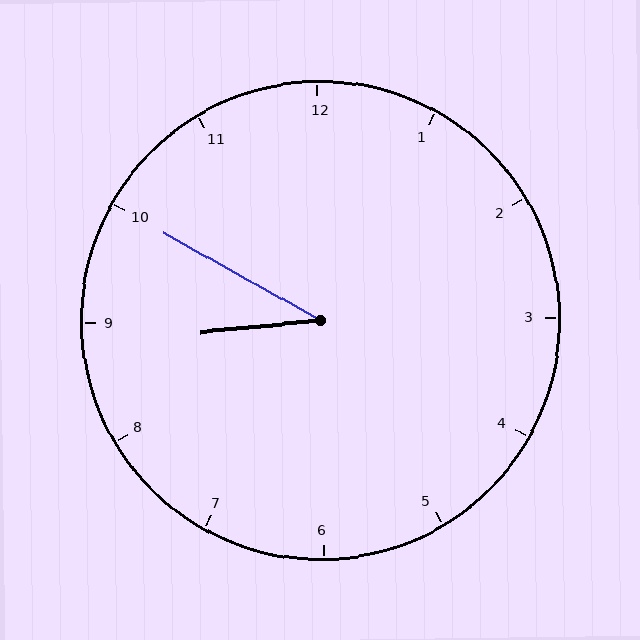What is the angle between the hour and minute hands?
Approximately 35 degrees.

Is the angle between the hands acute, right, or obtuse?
It is acute.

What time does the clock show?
8:50.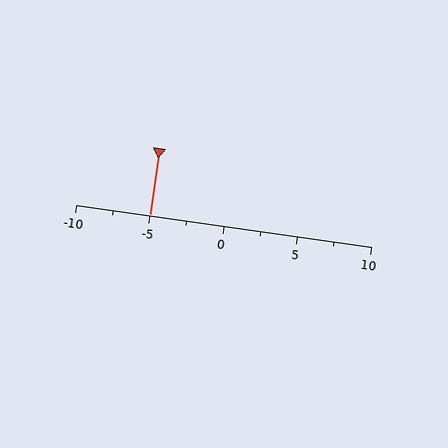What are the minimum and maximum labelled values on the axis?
The axis runs from -10 to 10.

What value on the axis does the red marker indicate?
The marker indicates approximately -5.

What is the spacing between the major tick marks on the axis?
The major ticks are spaced 5 apart.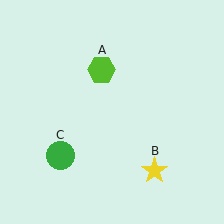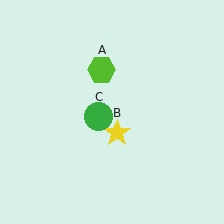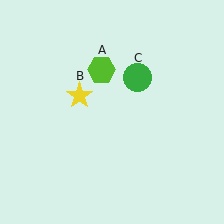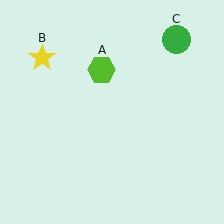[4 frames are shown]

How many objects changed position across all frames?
2 objects changed position: yellow star (object B), green circle (object C).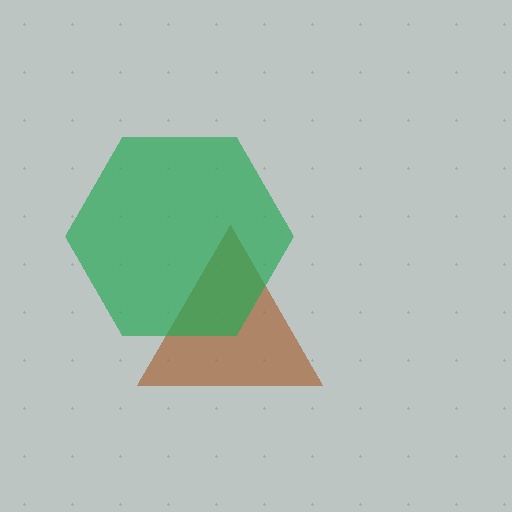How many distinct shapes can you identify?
There are 2 distinct shapes: a brown triangle, a green hexagon.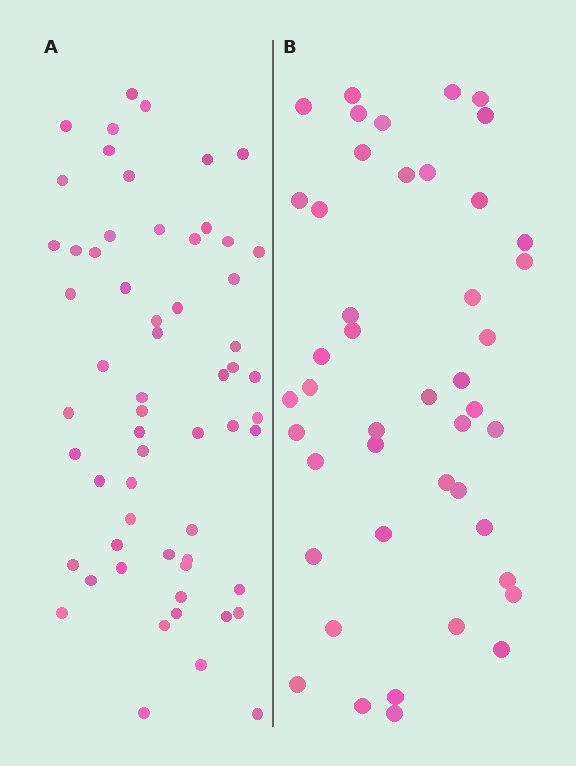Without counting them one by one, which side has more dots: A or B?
Region A (the left region) has more dots.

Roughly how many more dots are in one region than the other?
Region A has approximately 15 more dots than region B.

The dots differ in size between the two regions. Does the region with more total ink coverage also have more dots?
No. Region B has more total ink coverage because its dots are larger, but region A actually contains more individual dots. Total area can be misleading — the number of items is what matters here.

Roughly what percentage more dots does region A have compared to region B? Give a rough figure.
About 35% more.